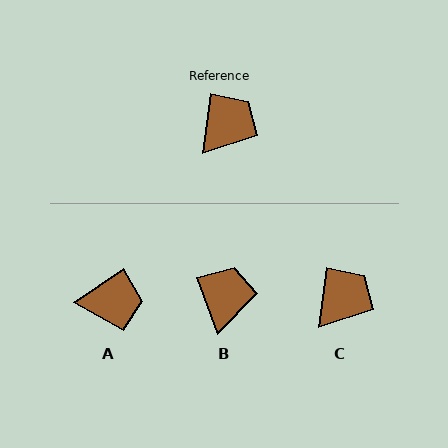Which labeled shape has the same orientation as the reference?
C.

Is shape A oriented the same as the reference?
No, it is off by about 47 degrees.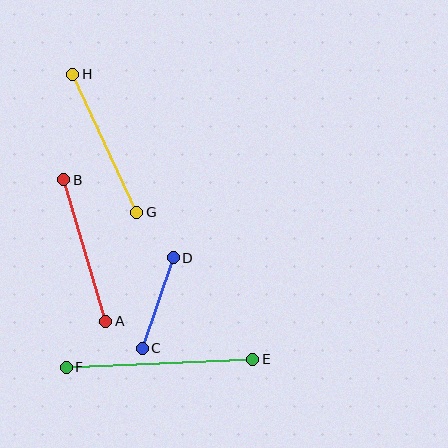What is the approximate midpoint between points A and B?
The midpoint is at approximately (85, 251) pixels.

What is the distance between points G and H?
The distance is approximately 152 pixels.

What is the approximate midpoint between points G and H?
The midpoint is at approximately (105, 143) pixels.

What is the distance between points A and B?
The distance is approximately 148 pixels.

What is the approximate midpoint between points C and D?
The midpoint is at approximately (158, 303) pixels.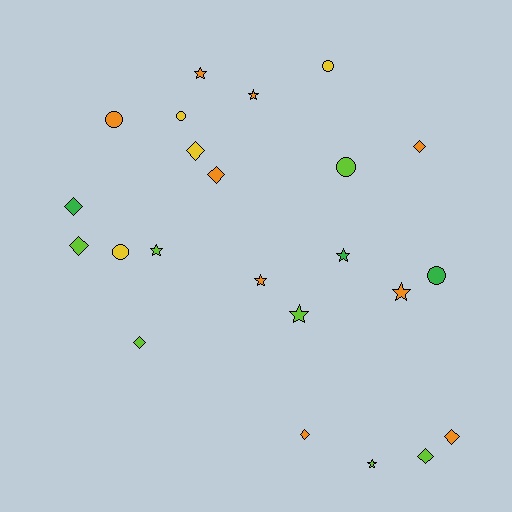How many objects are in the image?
There are 23 objects.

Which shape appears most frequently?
Diamond, with 9 objects.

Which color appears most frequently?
Orange, with 9 objects.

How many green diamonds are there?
There is 1 green diamond.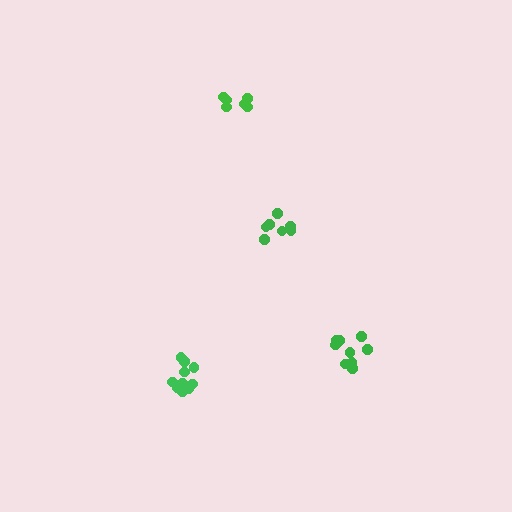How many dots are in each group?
Group 1: 11 dots, Group 2: 7 dots, Group 3: 6 dots, Group 4: 9 dots (33 total).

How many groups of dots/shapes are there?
There are 4 groups.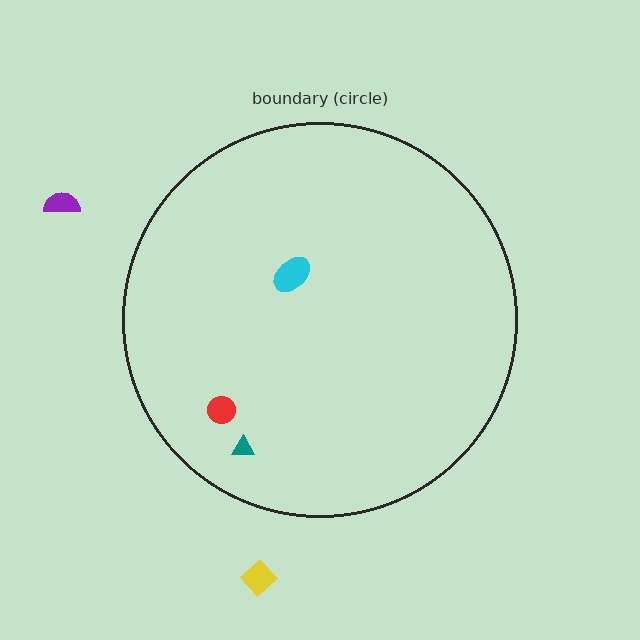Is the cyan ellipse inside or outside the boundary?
Inside.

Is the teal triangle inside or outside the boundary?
Inside.